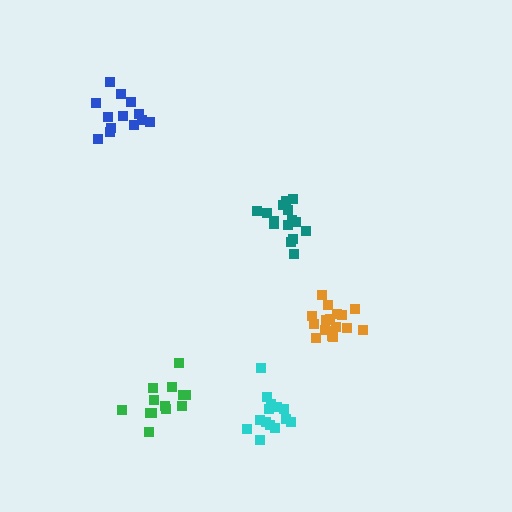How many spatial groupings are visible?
There are 5 spatial groupings.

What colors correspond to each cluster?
The clusters are colored: teal, cyan, orange, blue, green.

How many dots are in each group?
Group 1: 16 dots, Group 2: 14 dots, Group 3: 18 dots, Group 4: 13 dots, Group 5: 13 dots (74 total).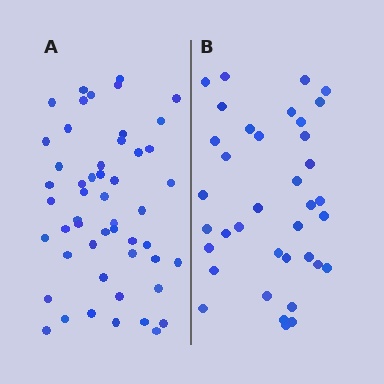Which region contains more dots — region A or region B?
Region A (the left region) has more dots.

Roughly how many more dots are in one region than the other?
Region A has approximately 15 more dots than region B.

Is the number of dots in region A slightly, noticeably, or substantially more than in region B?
Region A has noticeably more, but not dramatically so. The ratio is roughly 1.4 to 1.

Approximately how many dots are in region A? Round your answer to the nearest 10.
About 50 dots. (The exact count is 51, which rounds to 50.)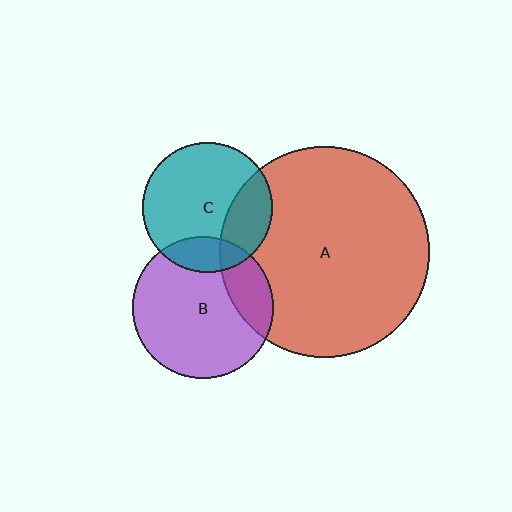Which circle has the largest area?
Circle A (red).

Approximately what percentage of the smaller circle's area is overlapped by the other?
Approximately 25%.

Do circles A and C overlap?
Yes.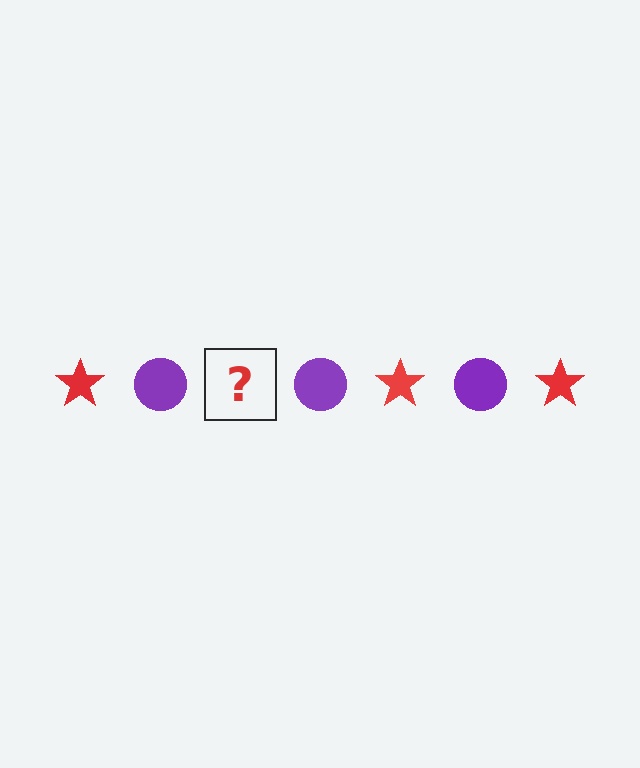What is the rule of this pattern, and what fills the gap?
The rule is that the pattern alternates between red star and purple circle. The gap should be filled with a red star.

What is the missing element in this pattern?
The missing element is a red star.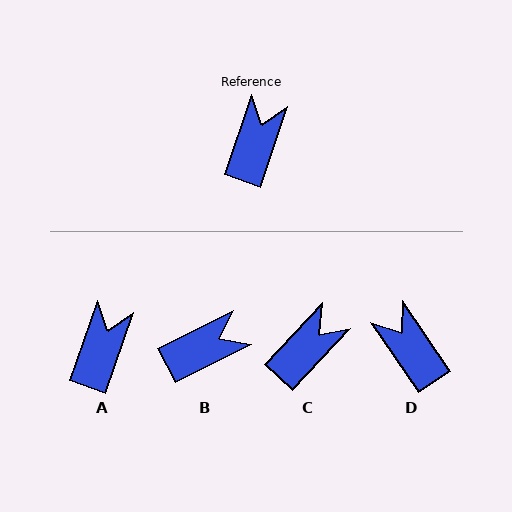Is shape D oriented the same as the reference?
No, it is off by about 53 degrees.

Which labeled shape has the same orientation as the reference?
A.